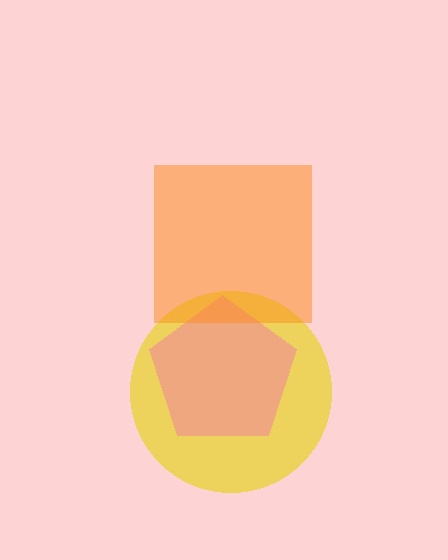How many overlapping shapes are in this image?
There are 3 overlapping shapes in the image.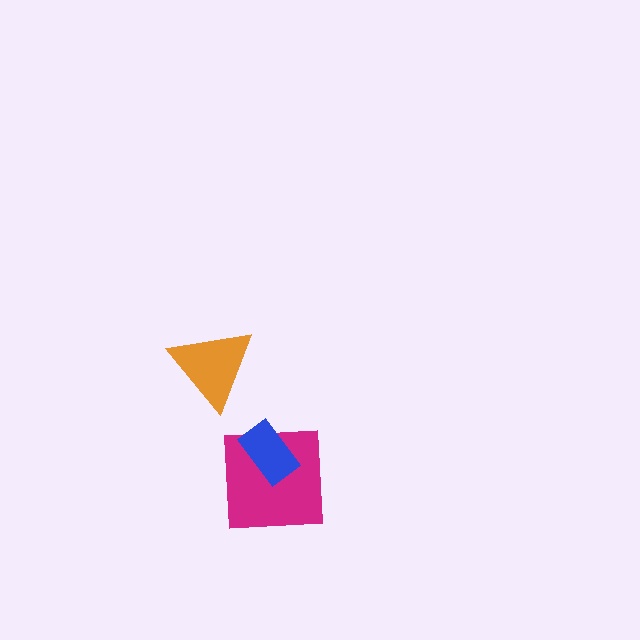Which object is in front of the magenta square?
The blue rectangle is in front of the magenta square.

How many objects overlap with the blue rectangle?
1 object overlaps with the blue rectangle.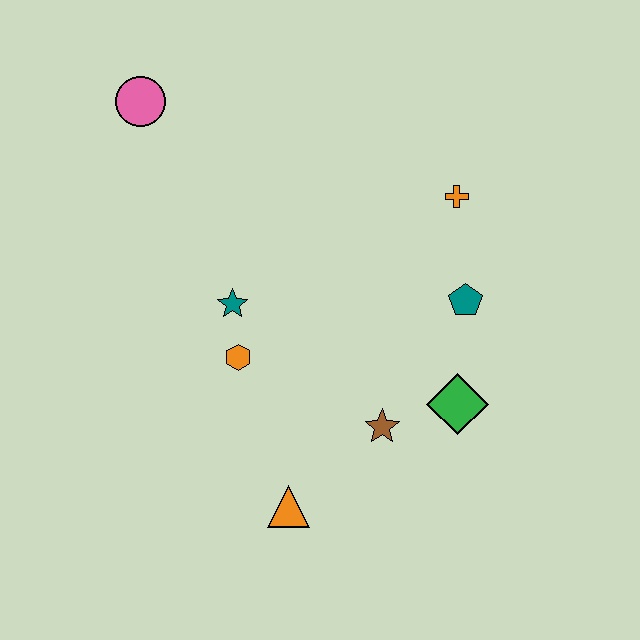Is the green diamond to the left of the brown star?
No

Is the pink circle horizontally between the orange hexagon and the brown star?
No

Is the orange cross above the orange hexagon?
Yes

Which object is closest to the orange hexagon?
The teal star is closest to the orange hexagon.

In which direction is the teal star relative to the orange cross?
The teal star is to the left of the orange cross.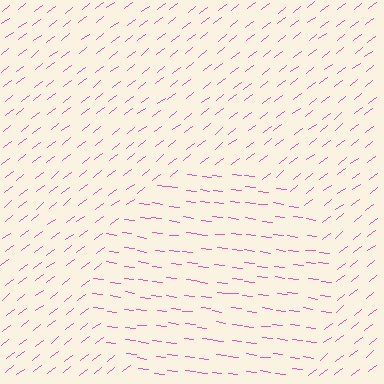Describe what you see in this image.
The image is filled with small pink line segments. A circle region in the image has lines oriented differently from the surrounding lines, creating a visible texture boundary.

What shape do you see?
I see a circle.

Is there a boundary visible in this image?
Yes, there is a texture boundary formed by a change in line orientation.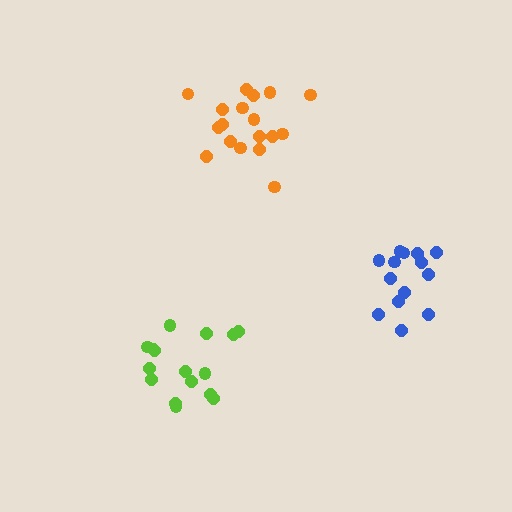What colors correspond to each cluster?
The clusters are colored: lime, blue, orange.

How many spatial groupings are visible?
There are 3 spatial groupings.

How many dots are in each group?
Group 1: 16 dots, Group 2: 14 dots, Group 3: 18 dots (48 total).